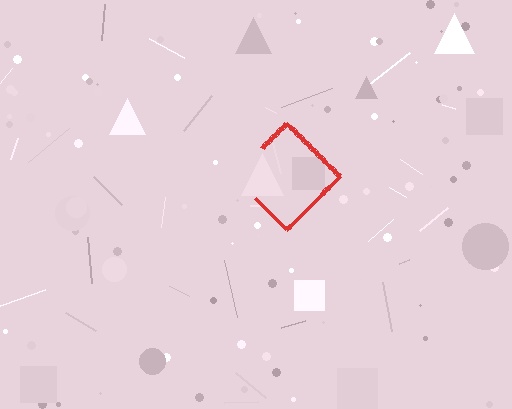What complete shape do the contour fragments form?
The contour fragments form a diamond.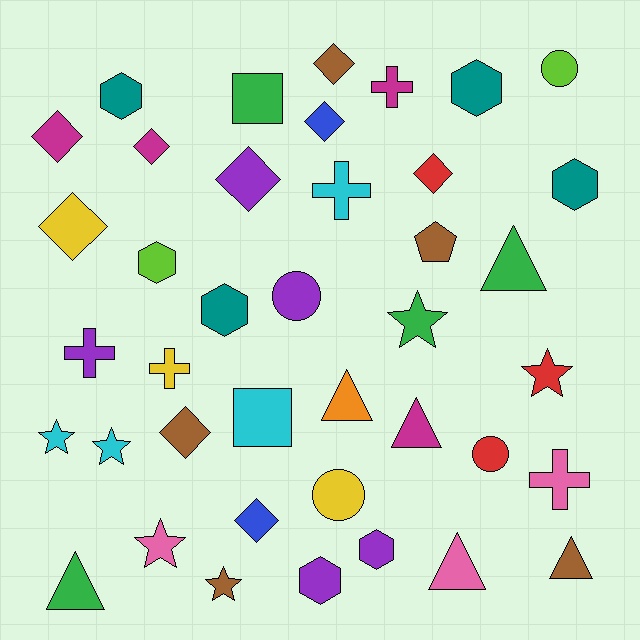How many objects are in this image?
There are 40 objects.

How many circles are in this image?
There are 4 circles.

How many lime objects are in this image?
There are 2 lime objects.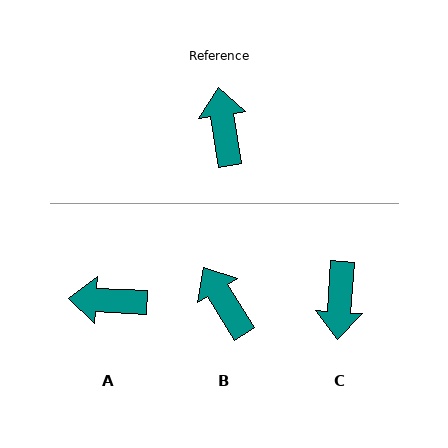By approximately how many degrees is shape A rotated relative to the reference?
Approximately 78 degrees counter-clockwise.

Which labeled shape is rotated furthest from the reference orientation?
C, about 168 degrees away.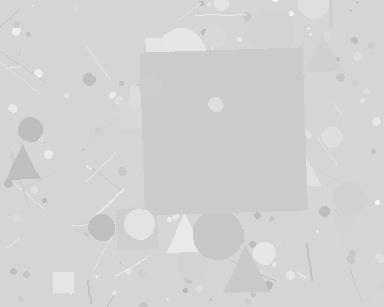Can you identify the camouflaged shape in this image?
The camouflaged shape is a square.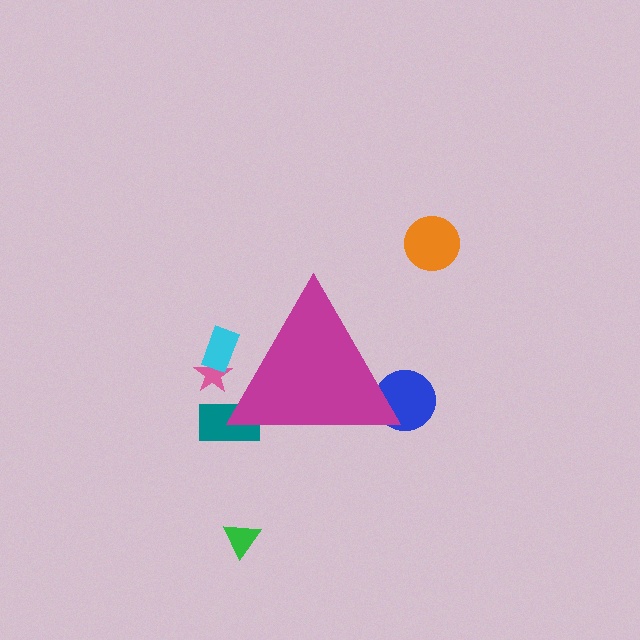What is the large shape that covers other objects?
A magenta triangle.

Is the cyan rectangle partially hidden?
Yes, the cyan rectangle is partially hidden behind the magenta triangle.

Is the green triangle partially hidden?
No, the green triangle is fully visible.